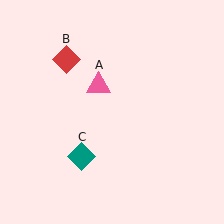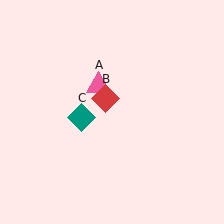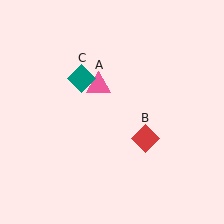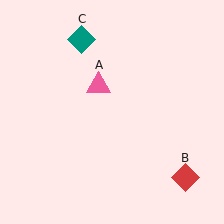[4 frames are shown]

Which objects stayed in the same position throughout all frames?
Pink triangle (object A) remained stationary.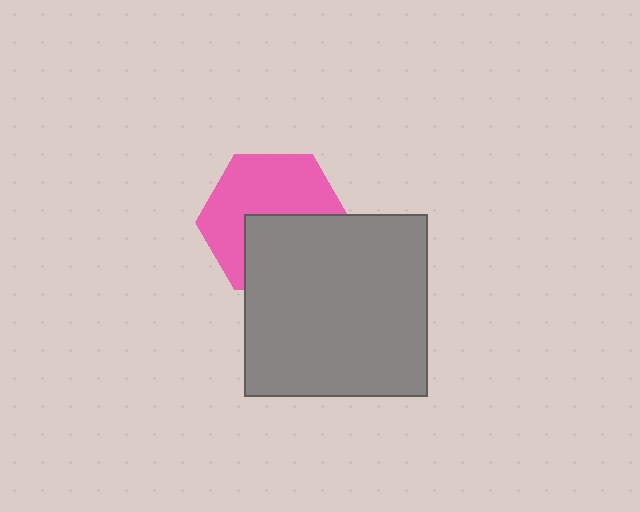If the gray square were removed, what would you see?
You would see the complete pink hexagon.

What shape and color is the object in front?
The object in front is a gray square.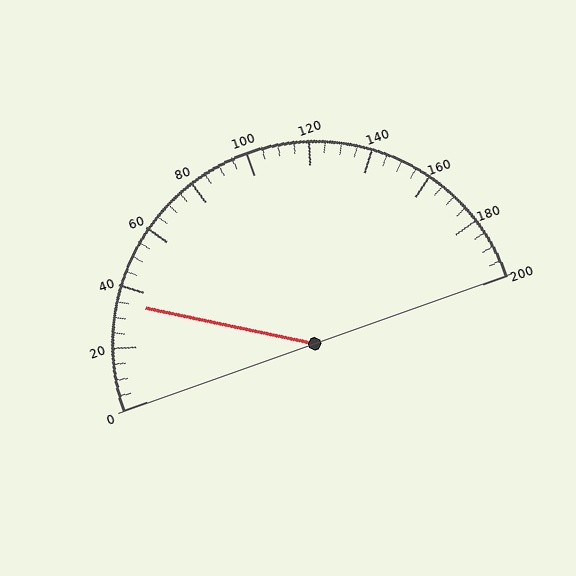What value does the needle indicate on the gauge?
The needle indicates approximately 35.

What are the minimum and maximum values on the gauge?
The gauge ranges from 0 to 200.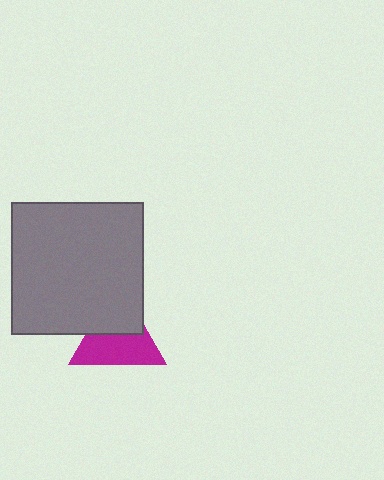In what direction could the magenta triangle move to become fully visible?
The magenta triangle could move down. That would shift it out from behind the gray square entirely.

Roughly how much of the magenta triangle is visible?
About half of it is visible (roughly 58%).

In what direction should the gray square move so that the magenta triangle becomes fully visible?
The gray square should move up. That is the shortest direction to clear the overlap and leave the magenta triangle fully visible.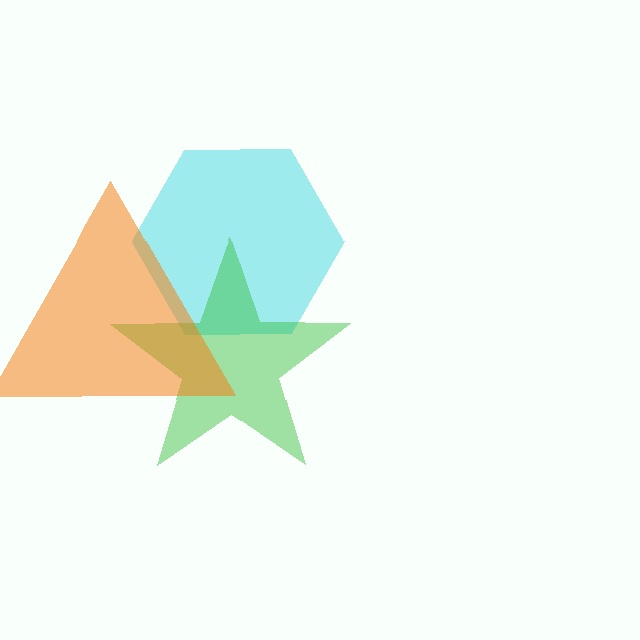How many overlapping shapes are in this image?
There are 3 overlapping shapes in the image.